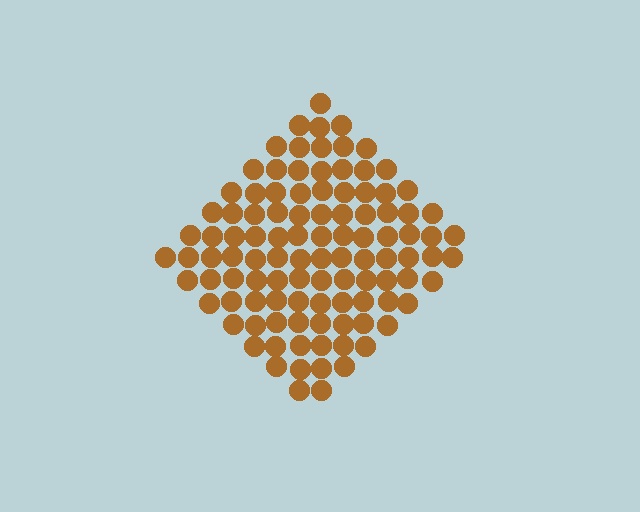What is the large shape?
The large shape is a diamond.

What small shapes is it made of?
It is made of small circles.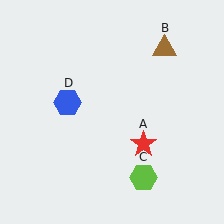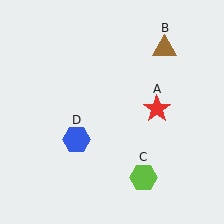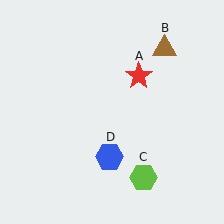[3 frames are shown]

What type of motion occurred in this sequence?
The red star (object A), blue hexagon (object D) rotated counterclockwise around the center of the scene.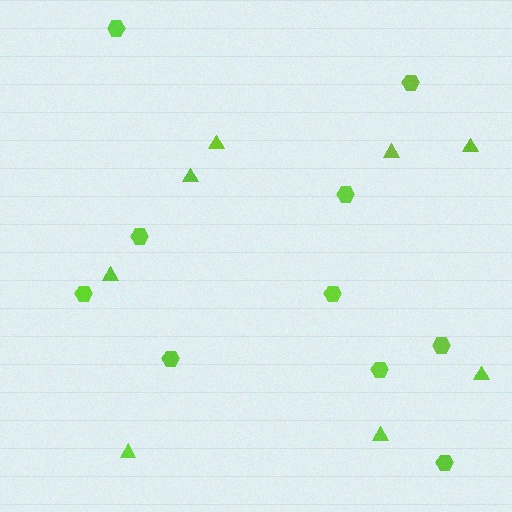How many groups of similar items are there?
There are 2 groups: one group of triangles (8) and one group of hexagons (10).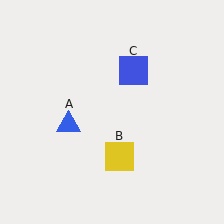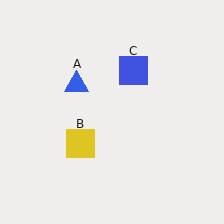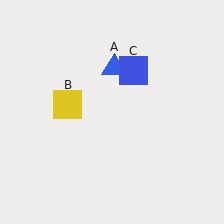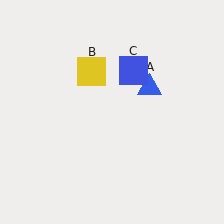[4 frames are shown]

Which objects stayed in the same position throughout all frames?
Blue square (object C) remained stationary.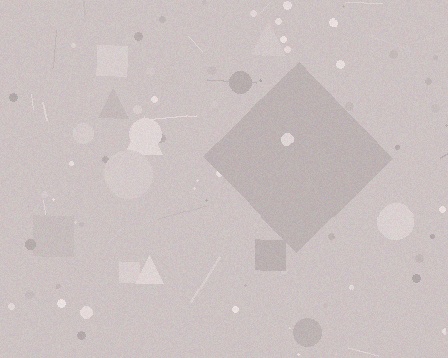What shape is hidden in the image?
A diamond is hidden in the image.